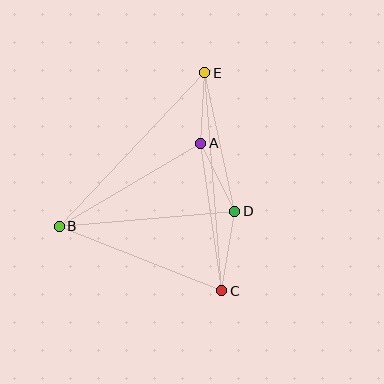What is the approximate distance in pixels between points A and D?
The distance between A and D is approximately 76 pixels.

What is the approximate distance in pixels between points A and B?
The distance between A and B is approximately 164 pixels.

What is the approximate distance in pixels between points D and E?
The distance between D and E is approximately 142 pixels.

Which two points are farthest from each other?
Points C and E are farthest from each other.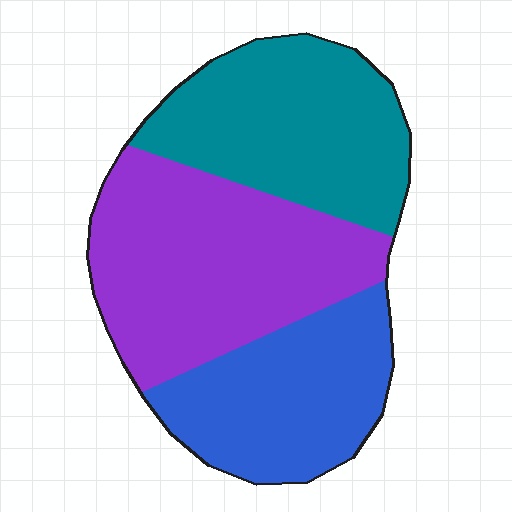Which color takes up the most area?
Purple, at roughly 40%.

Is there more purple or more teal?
Purple.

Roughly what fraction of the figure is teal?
Teal covers around 30% of the figure.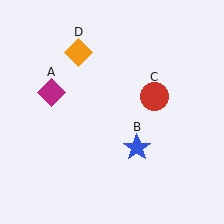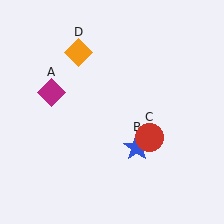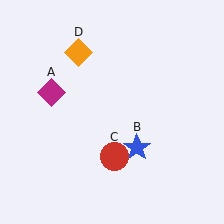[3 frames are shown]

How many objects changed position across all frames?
1 object changed position: red circle (object C).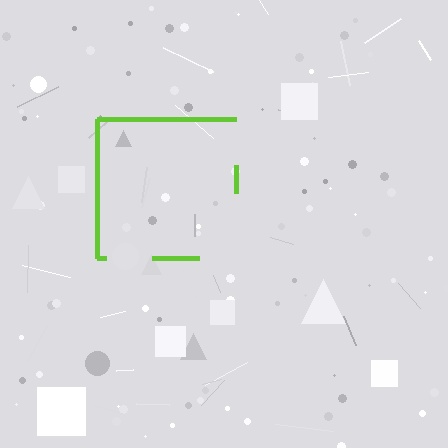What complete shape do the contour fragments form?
The contour fragments form a square.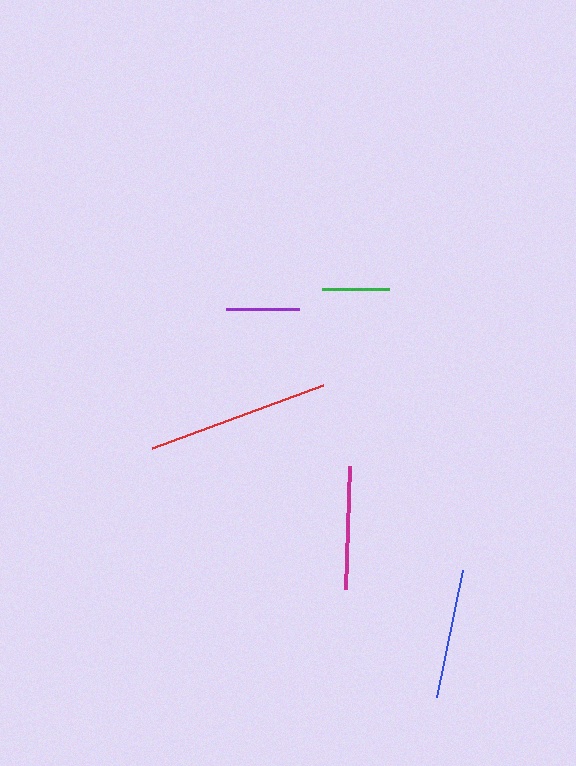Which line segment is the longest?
The red line is the longest at approximately 183 pixels.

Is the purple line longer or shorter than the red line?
The red line is longer than the purple line.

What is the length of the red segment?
The red segment is approximately 183 pixels long.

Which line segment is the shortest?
The green line is the shortest at approximately 67 pixels.